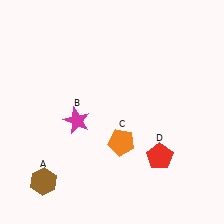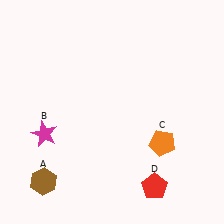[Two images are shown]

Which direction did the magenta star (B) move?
The magenta star (B) moved left.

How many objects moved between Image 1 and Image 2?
3 objects moved between the two images.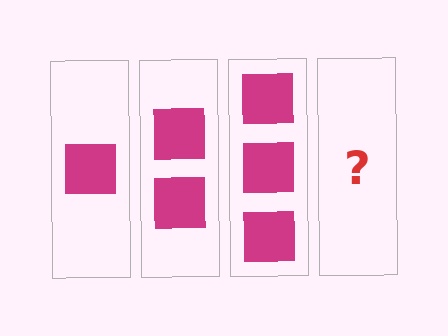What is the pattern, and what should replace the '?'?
The pattern is that each step adds one more square. The '?' should be 4 squares.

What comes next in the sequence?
The next element should be 4 squares.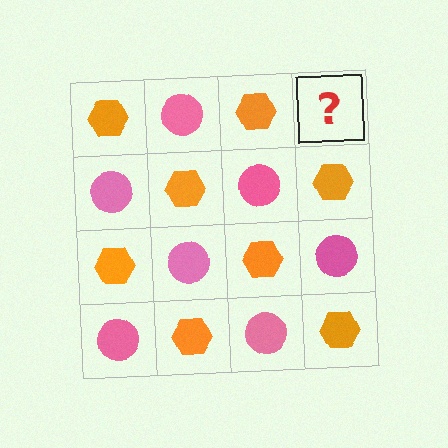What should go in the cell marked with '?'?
The missing cell should contain a pink circle.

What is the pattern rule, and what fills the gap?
The rule is that it alternates orange hexagon and pink circle in a checkerboard pattern. The gap should be filled with a pink circle.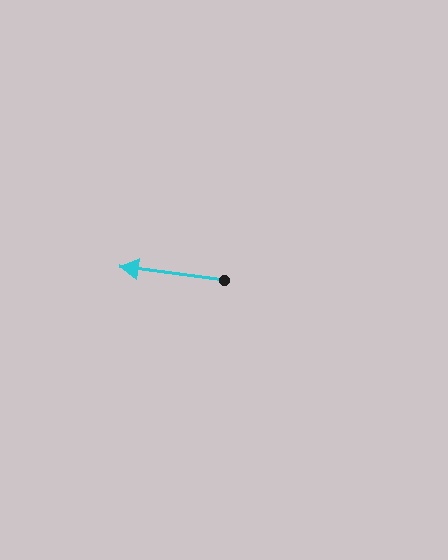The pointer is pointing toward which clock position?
Roughly 9 o'clock.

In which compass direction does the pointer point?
West.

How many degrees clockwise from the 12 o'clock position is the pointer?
Approximately 277 degrees.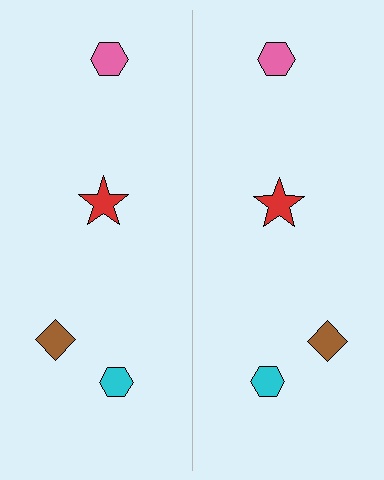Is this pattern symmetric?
Yes, this pattern has bilateral (reflection) symmetry.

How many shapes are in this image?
There are 8 shapes in this image.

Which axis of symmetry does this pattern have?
The pattern has a vertical axis of symmetry running through the center of the image.